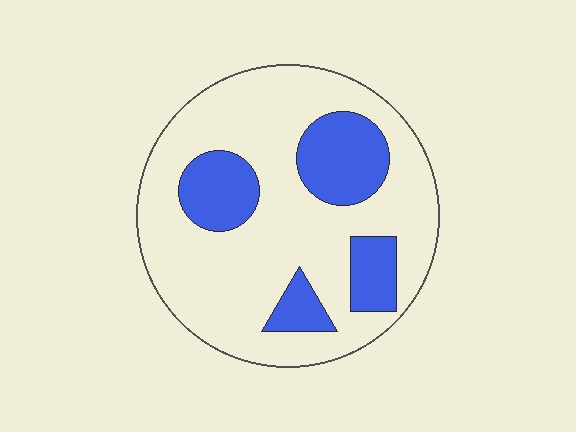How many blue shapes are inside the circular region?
4.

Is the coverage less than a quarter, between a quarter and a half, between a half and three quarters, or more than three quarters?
Between a quarter and a half.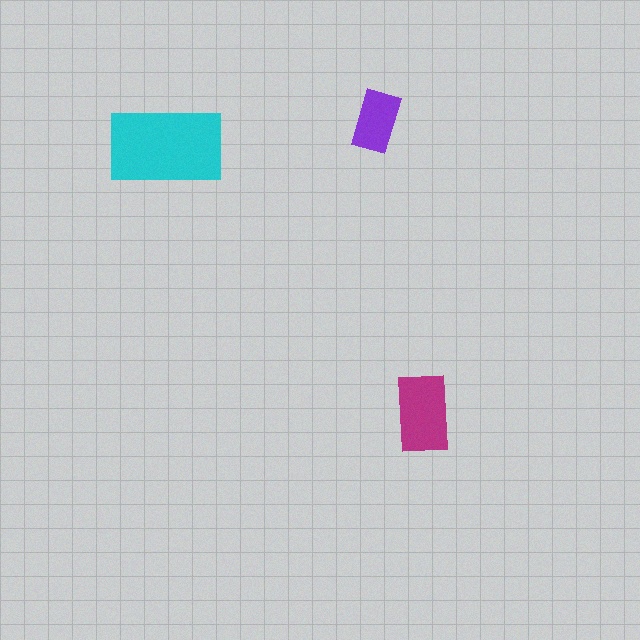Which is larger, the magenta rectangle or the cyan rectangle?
The cyan one.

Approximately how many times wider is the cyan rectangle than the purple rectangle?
About 2 times wider.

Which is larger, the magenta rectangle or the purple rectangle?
The magenta one.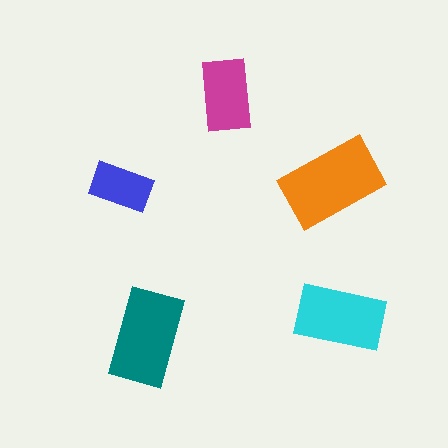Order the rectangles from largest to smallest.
the orange one, the teal one, the cyan one, the magenta one, the blue one.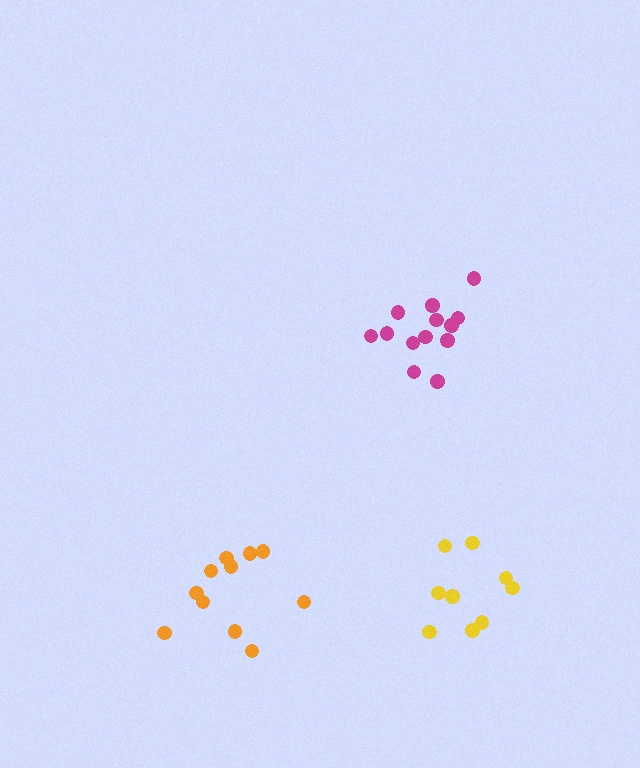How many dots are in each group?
Group 1: 9 dots, Group 2: 11 dots, Group 3: 13 dots (33 total).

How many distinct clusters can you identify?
There are 3 distinct clusters.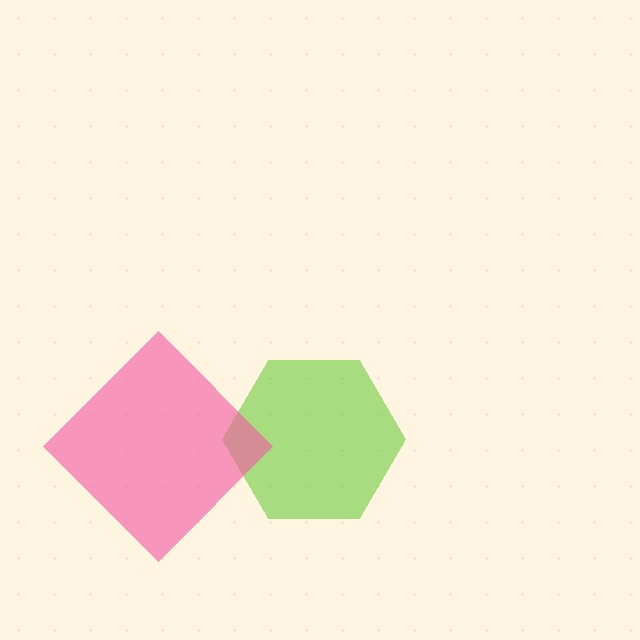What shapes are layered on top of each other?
The layered shapes are: a lime hexagon, a pink diamond.